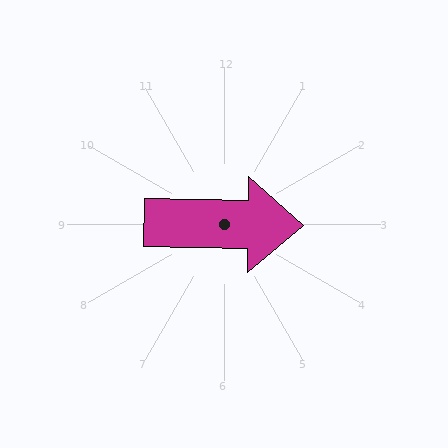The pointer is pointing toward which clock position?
Roughly 3 o'clock.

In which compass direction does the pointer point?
East.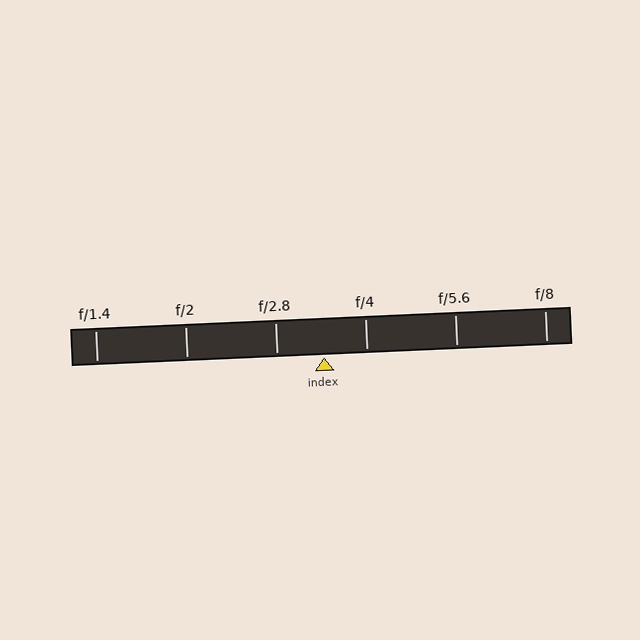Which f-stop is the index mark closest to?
The index mark is closest to f/4.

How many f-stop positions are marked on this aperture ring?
There are 6 f-stop positions marked.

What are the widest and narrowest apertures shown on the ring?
The widest aperture shown is f/1.4 and the narrowest is f/8.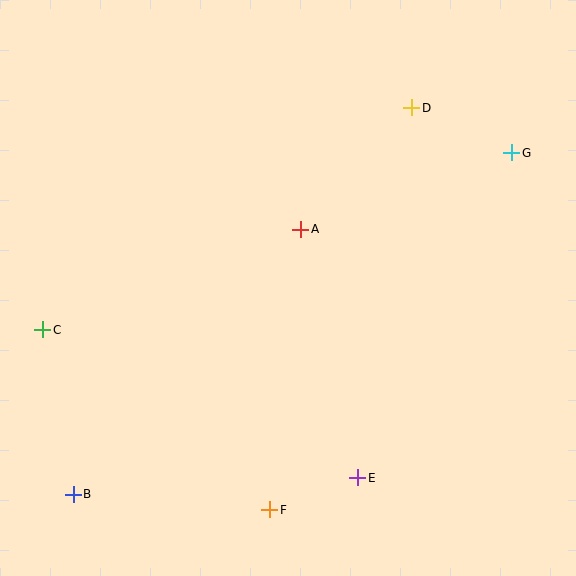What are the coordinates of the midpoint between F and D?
The midpoint between F and D is at (341, 309).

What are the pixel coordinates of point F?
Point F is at (270, 510).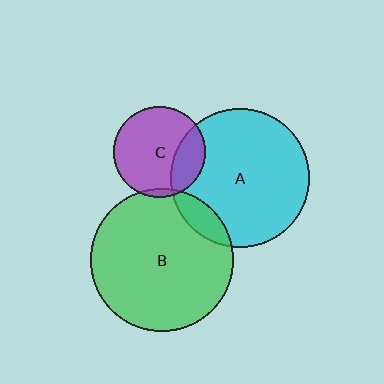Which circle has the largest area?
Circle B (green).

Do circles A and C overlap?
Yes.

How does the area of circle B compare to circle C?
Approximately 2.4 times.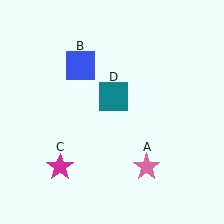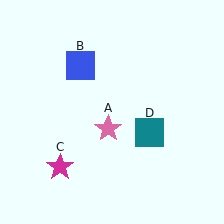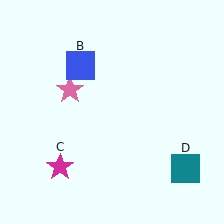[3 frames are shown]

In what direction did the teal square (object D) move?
The teal square (object D) moved down and to the right.